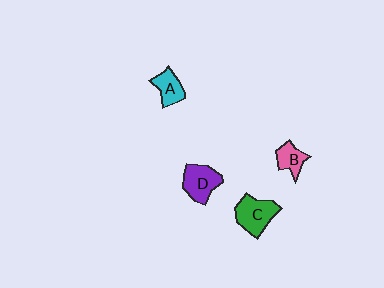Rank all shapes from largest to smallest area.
From largest to smallest: C (green), D (purple), A (cyan), B (pink).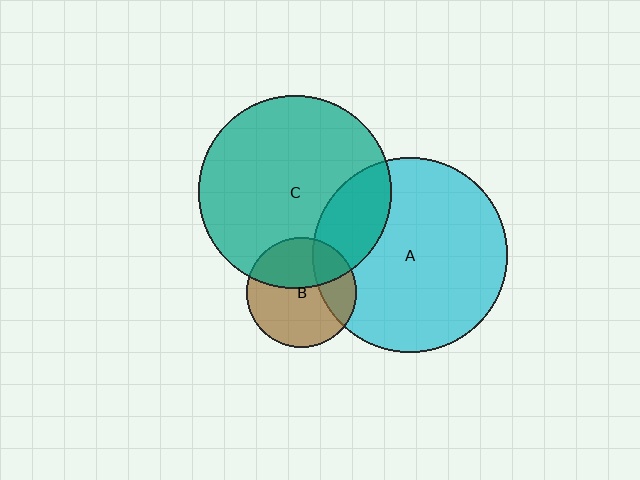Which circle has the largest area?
Circle A (cyan).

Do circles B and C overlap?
Yes.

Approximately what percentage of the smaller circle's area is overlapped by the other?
Approximately 40%.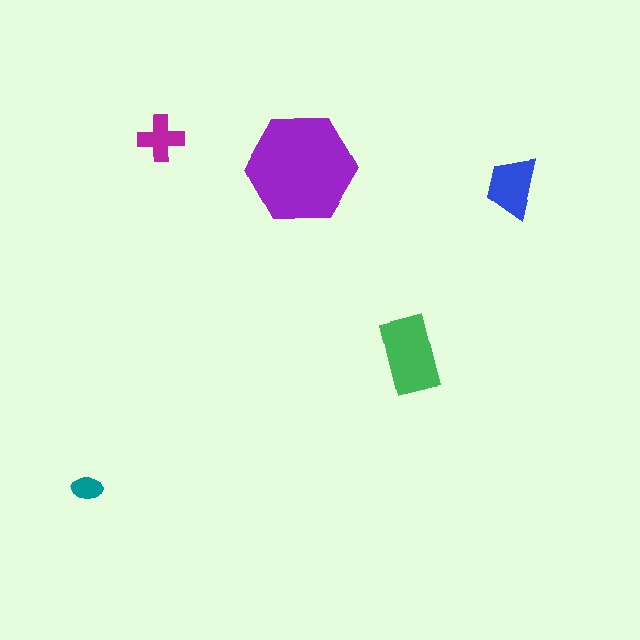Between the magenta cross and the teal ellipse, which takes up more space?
The magenta cross.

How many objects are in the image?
There are 5 objects in the image.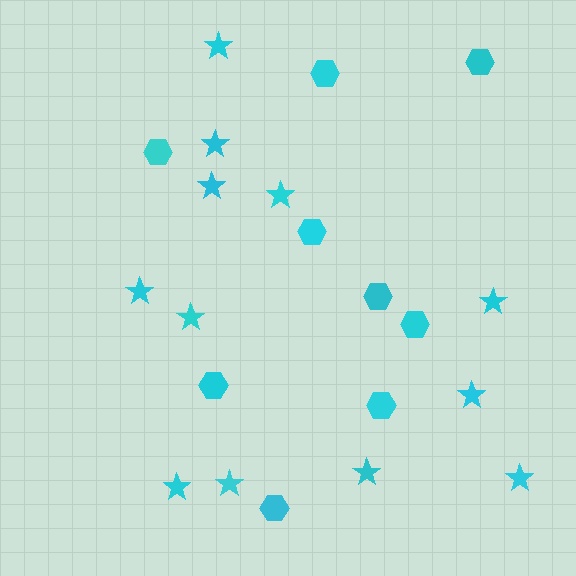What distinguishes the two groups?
There are 2 groups: one group of hexagons (9) and one group of stars (12).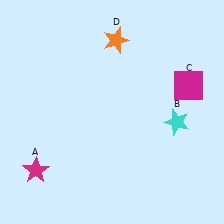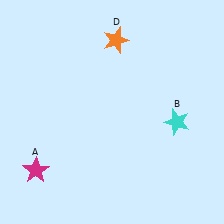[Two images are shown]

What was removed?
The magenta square (C) was removed in Image 2.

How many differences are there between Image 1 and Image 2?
There is 1 difference between the two images.